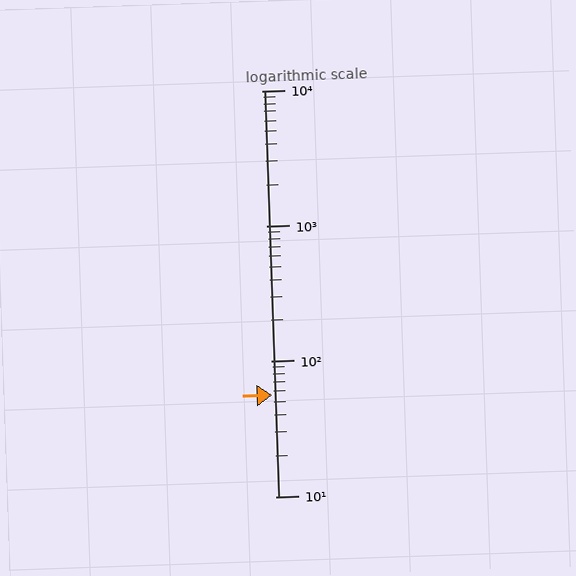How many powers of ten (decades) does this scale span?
The scale spans 3 decades, from 10 to 10000.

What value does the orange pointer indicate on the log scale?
The pointer indicates approximately 56.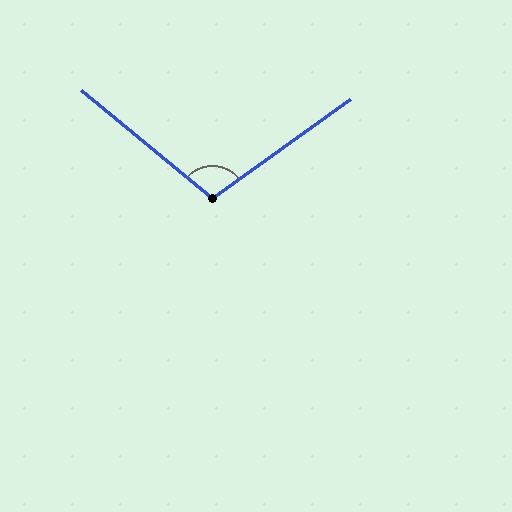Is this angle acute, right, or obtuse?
It is obtuse.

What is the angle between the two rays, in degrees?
Approximately 105 degrees.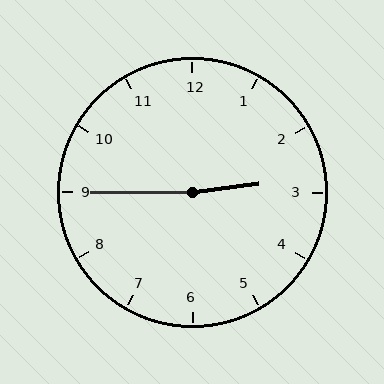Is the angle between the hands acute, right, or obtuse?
It is obtuse.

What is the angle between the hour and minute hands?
Approximately 172 degrees.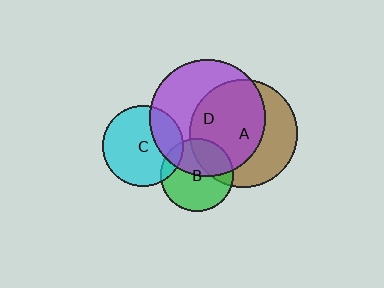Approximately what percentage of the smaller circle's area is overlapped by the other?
Approximately 30%.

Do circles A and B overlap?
Yes.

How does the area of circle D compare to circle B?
Approximately 2.6 times.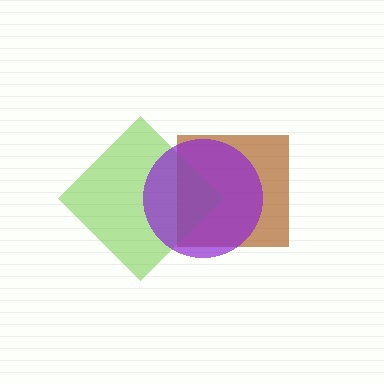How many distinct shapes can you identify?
There are 3 distinct shapes: a brown square, a lime diamond, a purple circle.